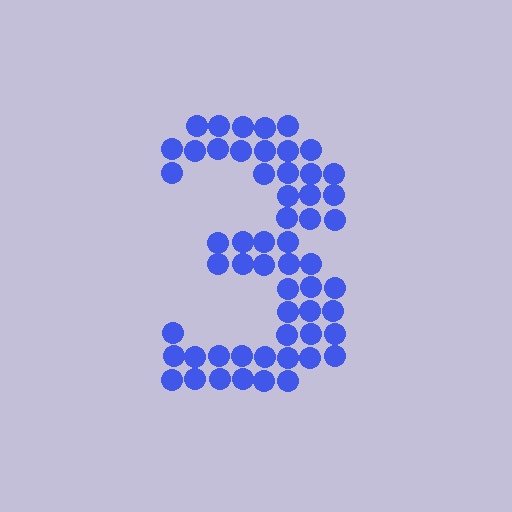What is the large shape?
The large shape is the digit 3.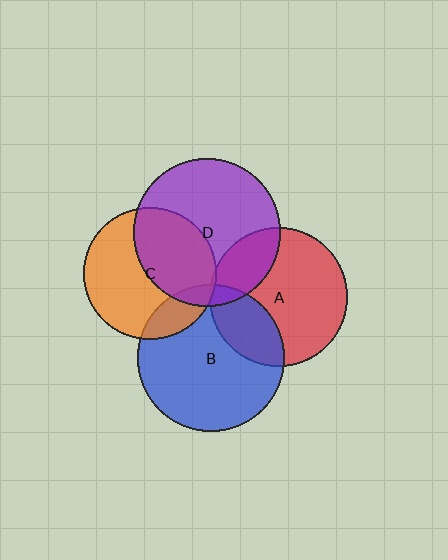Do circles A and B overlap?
Yes.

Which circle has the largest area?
Circle D (purple).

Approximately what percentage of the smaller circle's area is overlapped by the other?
Approximately 25%.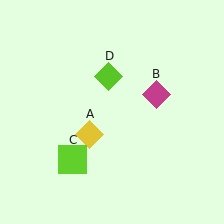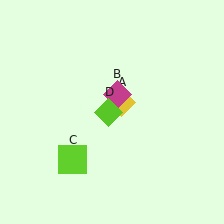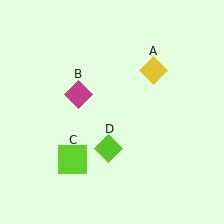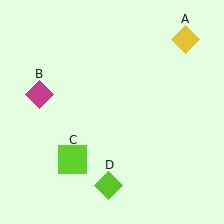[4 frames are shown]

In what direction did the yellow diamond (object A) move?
The yellow diamond (object A) moved up and to the right.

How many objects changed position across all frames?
3 objects changed position: yellow diamond (object A), magenta diamond (object B), lime diamond (object D).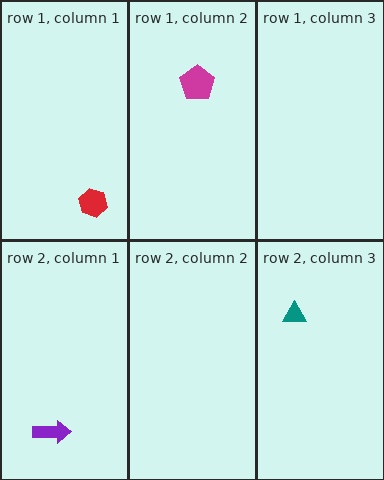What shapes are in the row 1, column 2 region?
The magenta pentagon.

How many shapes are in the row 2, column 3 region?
1.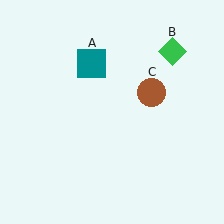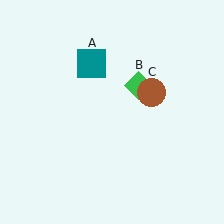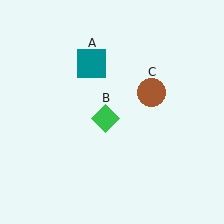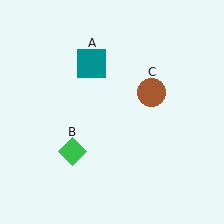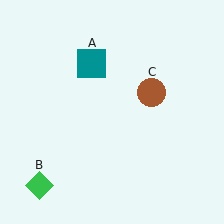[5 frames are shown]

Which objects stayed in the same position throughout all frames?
Teal square (object A) and brown circle (object C) remained stationary.